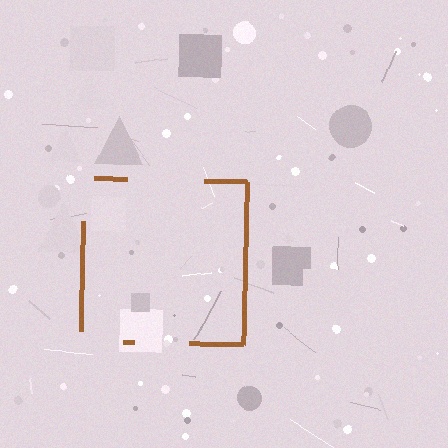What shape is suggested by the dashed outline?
The dashed outline suggests a square.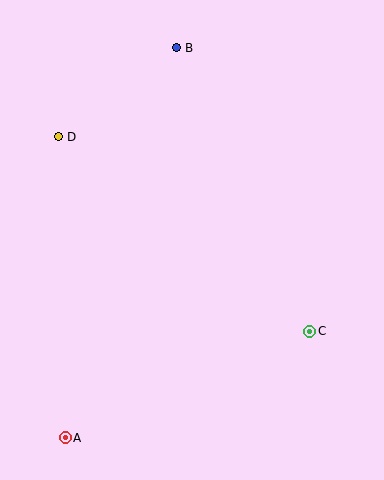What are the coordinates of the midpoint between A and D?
The midpoint between A and D is at (62, 287).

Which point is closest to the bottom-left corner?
Point A is closest to the bottom-left corner.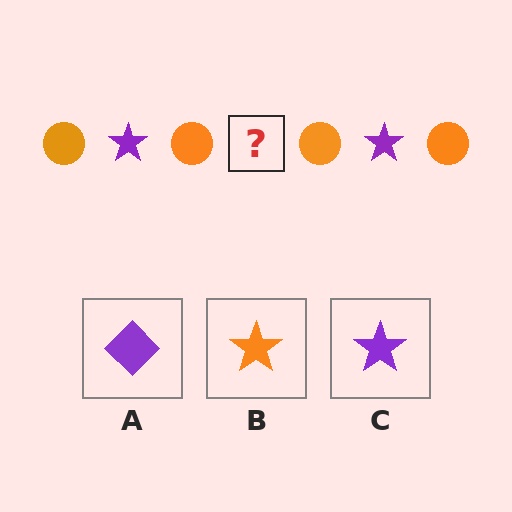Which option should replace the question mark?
Option C.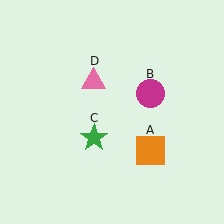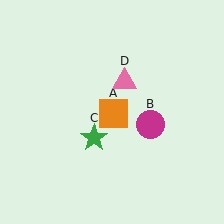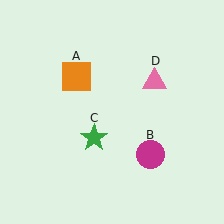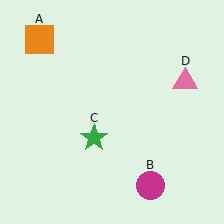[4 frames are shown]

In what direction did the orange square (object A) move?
The orange square (object A) moved up and to the left.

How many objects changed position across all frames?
3 objects changed position: orange square (object A), magenta circle (object B), pink triangle (object D).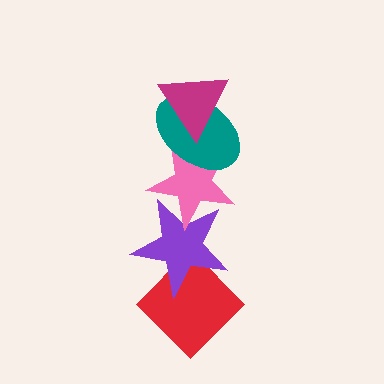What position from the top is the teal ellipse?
The teal ellipse is 2nd from the top.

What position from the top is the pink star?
The pink star is 3rd from the top.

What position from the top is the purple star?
The purple star is 4th from the top.